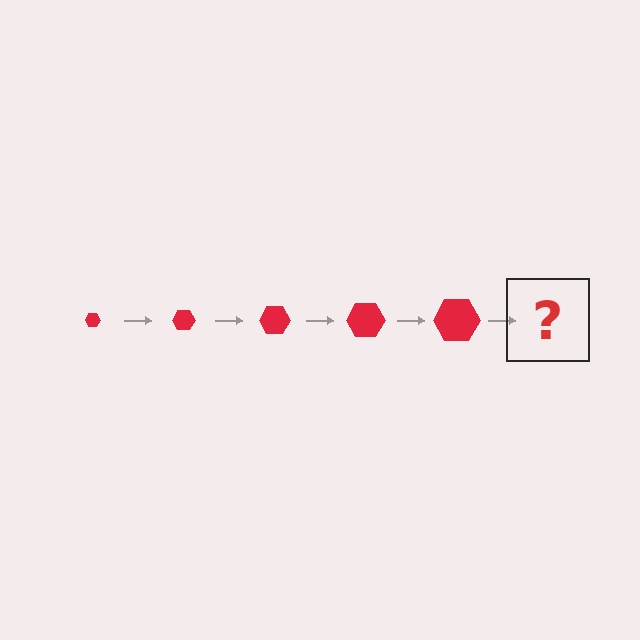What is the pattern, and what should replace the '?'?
The pattern is that the hexagon gets progressively larger each step. The '?' should be a red hexagon, larger than the previous one.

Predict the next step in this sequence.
The next step is a red hexagon, larger than the previous one.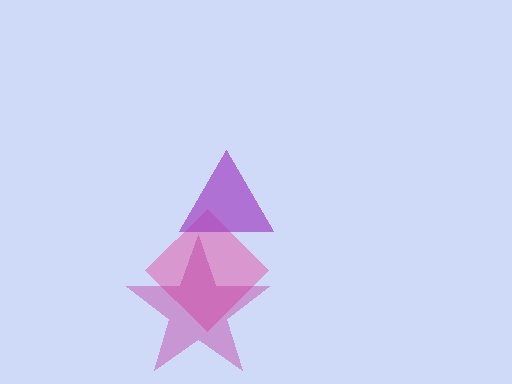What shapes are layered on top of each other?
The layered shapes are: a pink diamond, a magenta star, a purple triangle.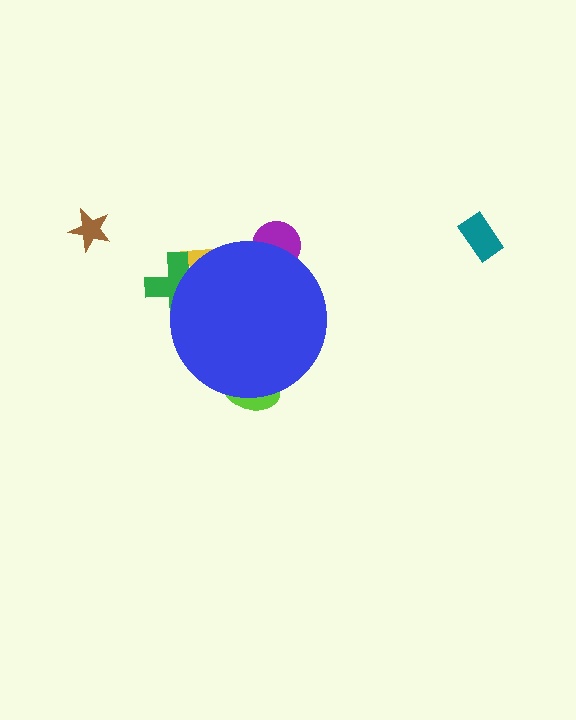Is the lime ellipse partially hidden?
Yes, the lime ellipse is partially hidden behind the blue circle.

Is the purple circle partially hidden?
Yes, the purple circle is partially hidden behind the blue circle.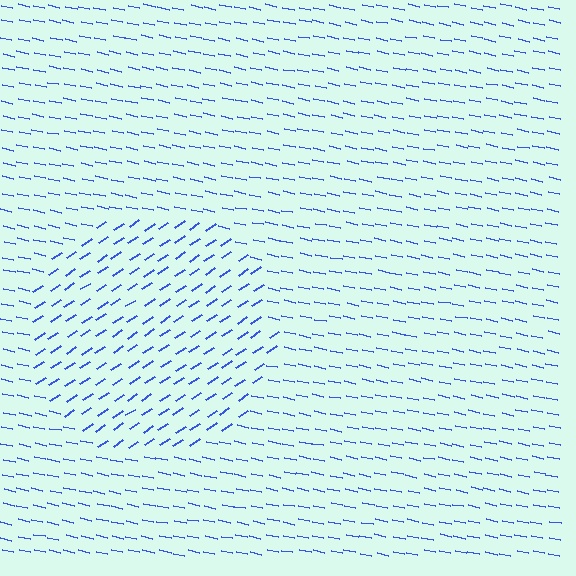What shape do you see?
I see a circle.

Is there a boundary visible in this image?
Yes, there is a texture boundary formed by a change in line orientation.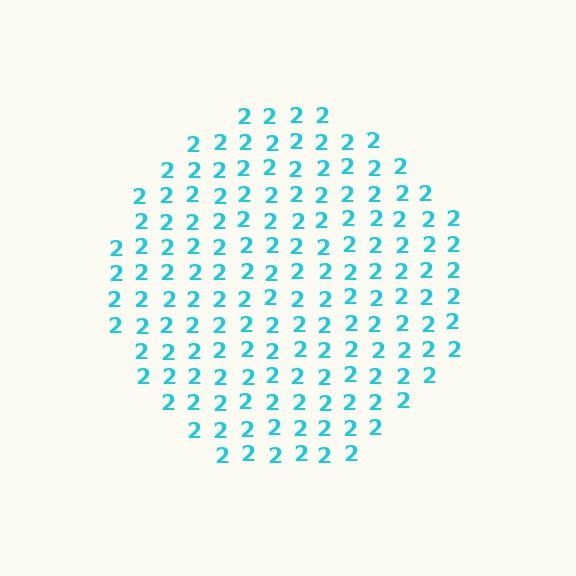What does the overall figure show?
The overall figure shows a circle.